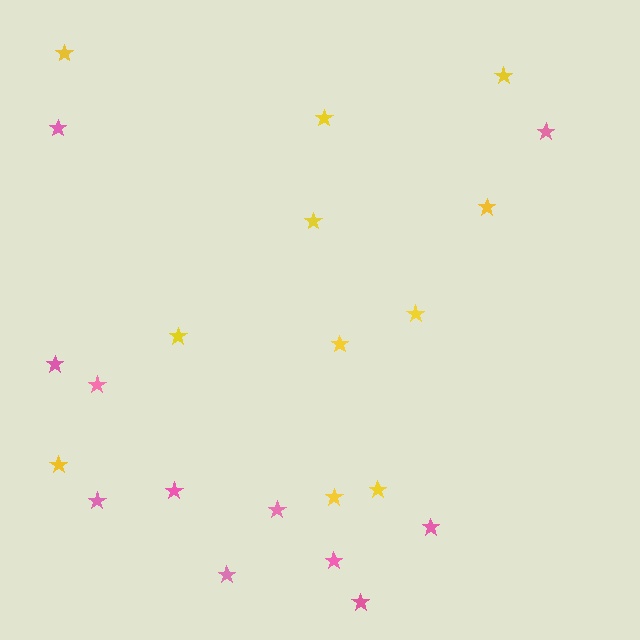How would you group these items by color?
There are 2 groups: one group of yellow stars (11) and one group of pink stars (11).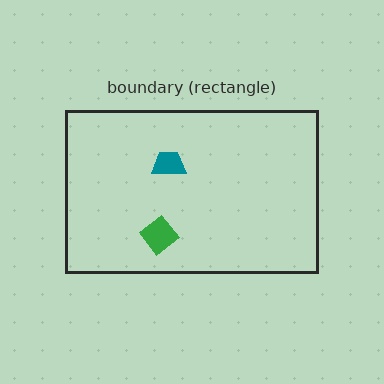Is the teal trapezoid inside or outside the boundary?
Inside.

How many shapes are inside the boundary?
2 inside, 0 outside.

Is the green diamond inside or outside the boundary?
Inside.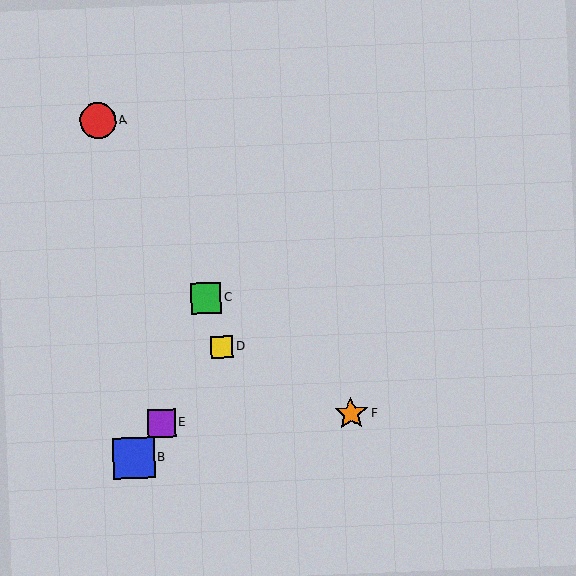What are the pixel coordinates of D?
Object D is at (222, 347).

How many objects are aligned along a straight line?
3 objects (B, D, E) are aligned along a straight line.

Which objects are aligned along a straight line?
Objects B, D, E are aligned along a straight line.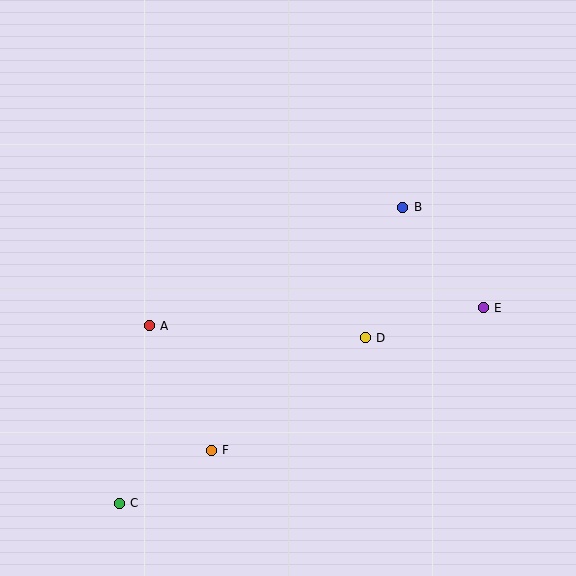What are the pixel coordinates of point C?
Point C is at (119, 503).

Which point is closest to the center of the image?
Point D at (365, 338) is closest to the center.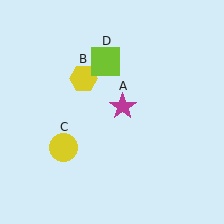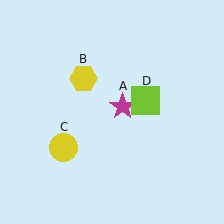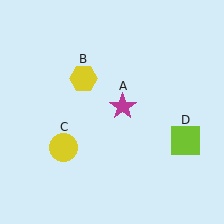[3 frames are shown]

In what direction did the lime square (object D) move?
The lime square (object D) moved down and to the right.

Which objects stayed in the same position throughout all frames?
Magenta star (object A) and yellow hexagon (object B) and yellow circle (object C) remained stationary.